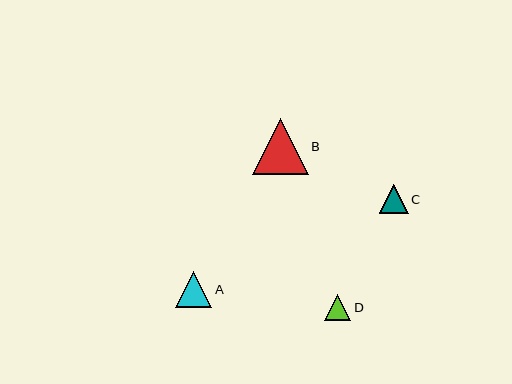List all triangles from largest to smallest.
From largest to smallest: B, A, C, D.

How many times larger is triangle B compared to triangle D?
Triangle B is approximately 2.2 times the size of triangle D.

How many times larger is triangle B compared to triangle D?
Triangle B is approximately 2.2 times the size of triangle D.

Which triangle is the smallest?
Triangle D is the smallest with a size of approximately 26 pixels.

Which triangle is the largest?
Triangle B is the largest with a size of approximately 56 pixels.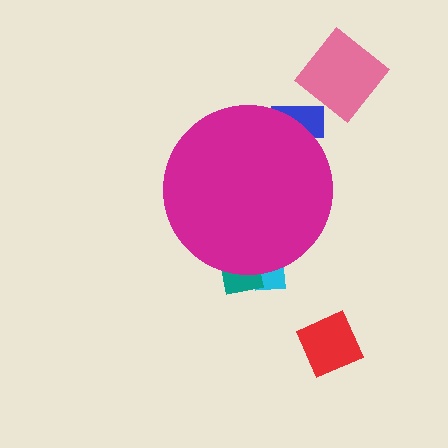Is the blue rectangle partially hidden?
Yes, the blue rectangle is partially hidden behind the magenta circle.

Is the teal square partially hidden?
Yes, the teal square is partially hidden behind the magenta circle.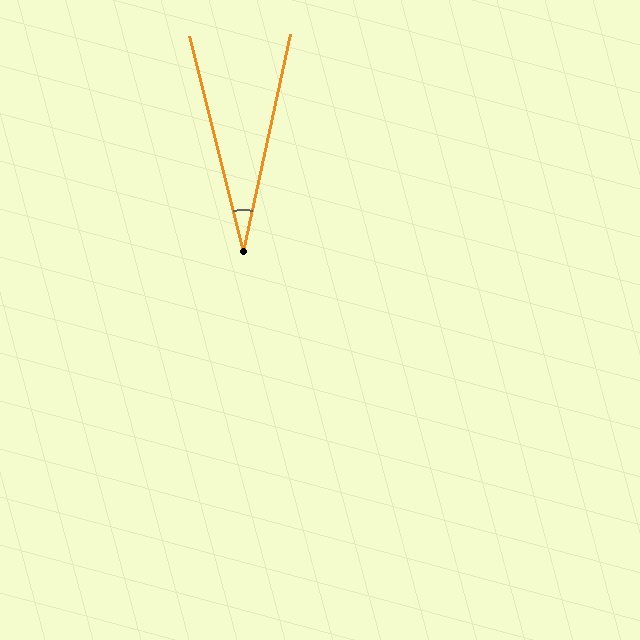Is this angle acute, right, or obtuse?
It is acute.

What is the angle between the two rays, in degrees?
Approximately 26 degrees.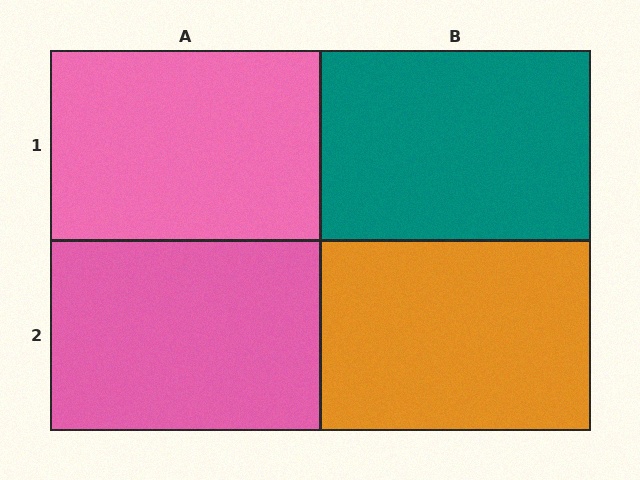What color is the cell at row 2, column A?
Pink.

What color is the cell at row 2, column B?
Orange.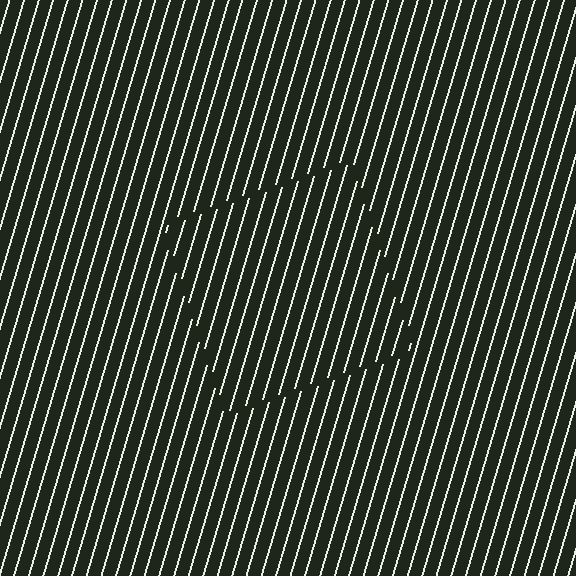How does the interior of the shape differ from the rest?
The interior of the shape contains the same grating, shifted by half a period — the contour is defined by the phase discontinuity where line-ends from the inner and outer gratings abut.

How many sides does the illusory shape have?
4 sides — the line-ends trace a square.